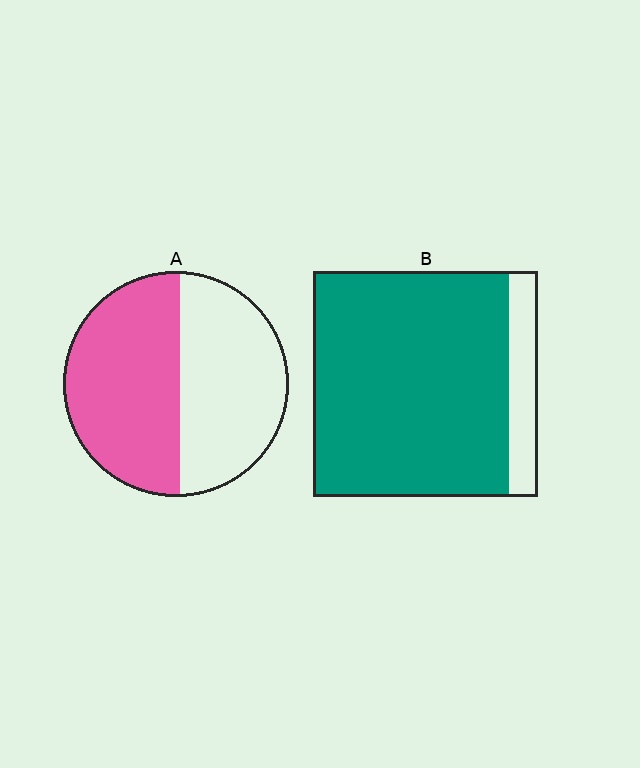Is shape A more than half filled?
Roughly half.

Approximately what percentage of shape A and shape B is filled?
A is approximately 50% and B is approximately 85%.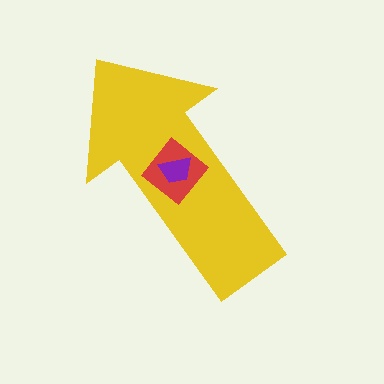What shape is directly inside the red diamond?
The purple trapezoid.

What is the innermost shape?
The purple trapezoid.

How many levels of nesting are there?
3.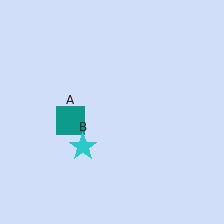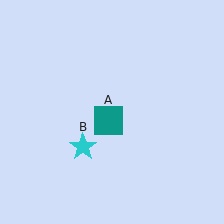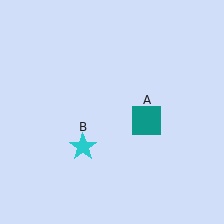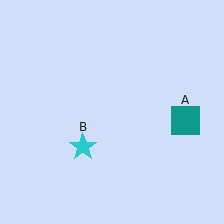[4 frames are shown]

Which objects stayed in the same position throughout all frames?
Cyan star (object B) remained stationary.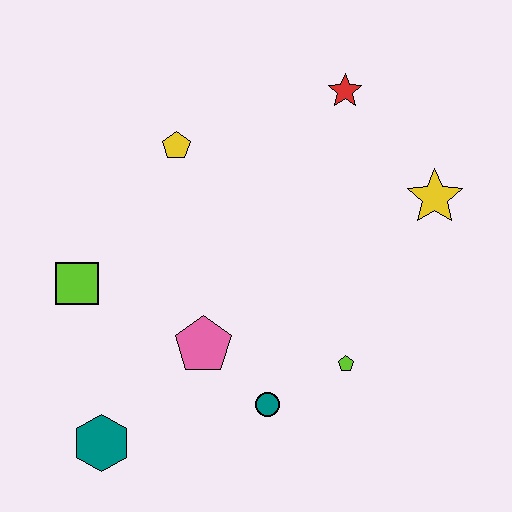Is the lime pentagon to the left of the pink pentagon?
No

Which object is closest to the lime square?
The pink pentagon is closest to the lime square.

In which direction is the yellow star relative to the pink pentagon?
The yellow star is to the right of the pink pentagon.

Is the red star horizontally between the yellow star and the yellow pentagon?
Yes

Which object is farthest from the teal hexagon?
The red star is farthest from the teal hexagon.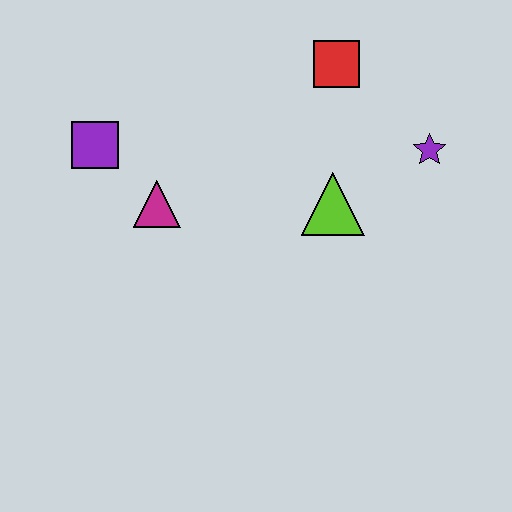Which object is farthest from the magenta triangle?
The purple star is farthest from the magenta triangle.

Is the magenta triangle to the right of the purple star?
No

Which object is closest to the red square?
The purple star is closest to the red square.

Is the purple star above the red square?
No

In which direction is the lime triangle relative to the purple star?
The lime triangle is to the left of the purple star.